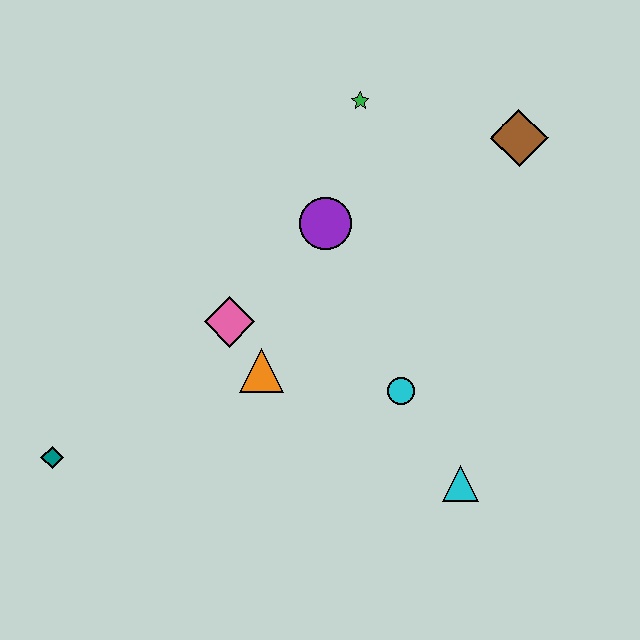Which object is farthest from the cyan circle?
The teal diamond is farthest from the cyan circle.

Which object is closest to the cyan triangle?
The cyan circle is closest to the cyan triangle.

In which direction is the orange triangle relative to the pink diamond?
The orange triangle is below the pink diamond.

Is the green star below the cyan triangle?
No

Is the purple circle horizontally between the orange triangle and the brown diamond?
Yes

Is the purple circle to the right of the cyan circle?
No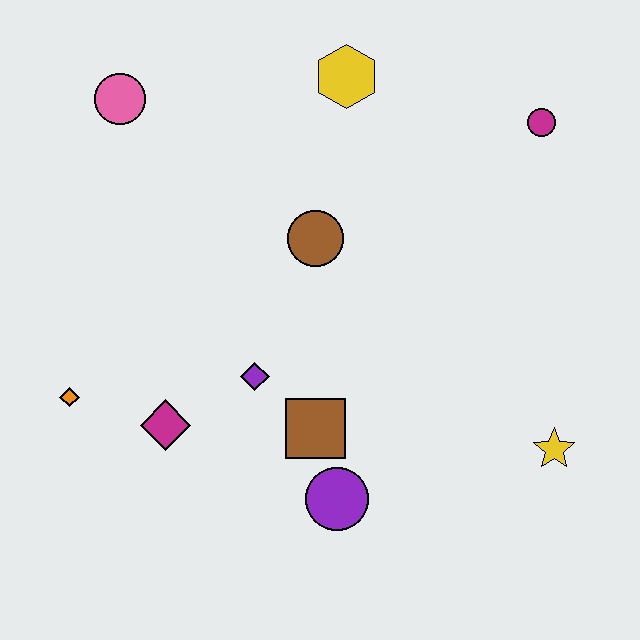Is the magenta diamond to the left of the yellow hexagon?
Yes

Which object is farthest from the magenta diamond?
The magenta circle is farthest from the magenta diamond.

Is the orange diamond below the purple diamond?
Yes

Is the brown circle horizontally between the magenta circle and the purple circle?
No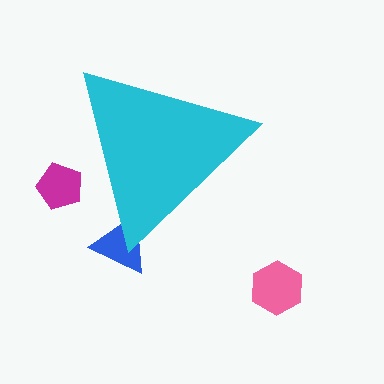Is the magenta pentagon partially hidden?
Yes, the magenta pentagon is partially hidden behind the cyan triangle.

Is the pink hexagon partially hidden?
No, the pink hexagon is fully visible.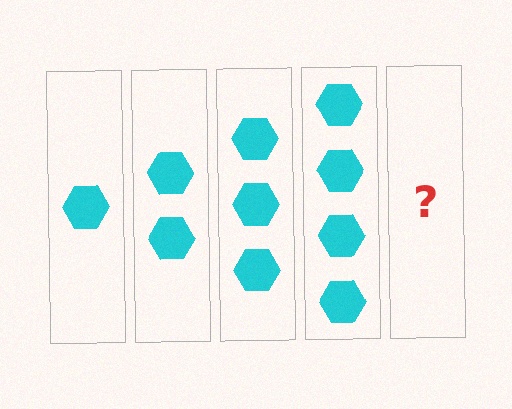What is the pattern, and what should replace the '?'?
The pattern is that each step adds one more hexagon. The '?' should be 5 hexagons.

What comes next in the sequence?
The next element should be 5 hexagons.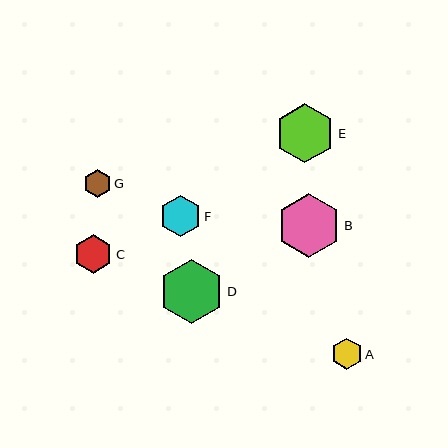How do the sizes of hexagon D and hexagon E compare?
Hexagon D and hexagon E are approximately the same size.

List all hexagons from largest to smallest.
From largest to smallest: B, D, E, F, C, A, G.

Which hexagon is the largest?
Hexagon B is the largest with a size of approximately 64 pixels.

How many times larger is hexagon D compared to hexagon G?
Hexagon D is approximately 2.3 times the size of hexagon G.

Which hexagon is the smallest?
Hexagon G is the smallest with a size of approximately 28 pixels.